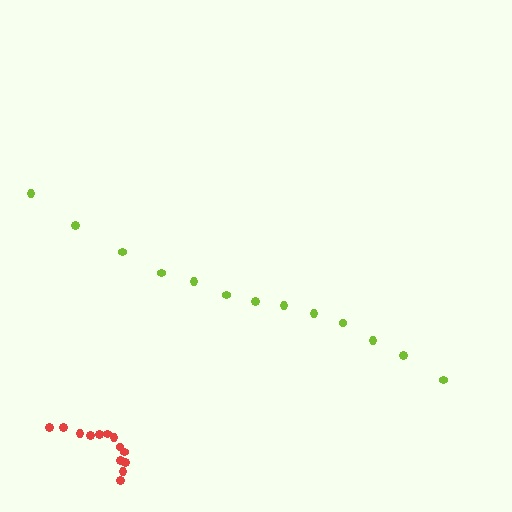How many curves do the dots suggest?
There are 2 distinct paths.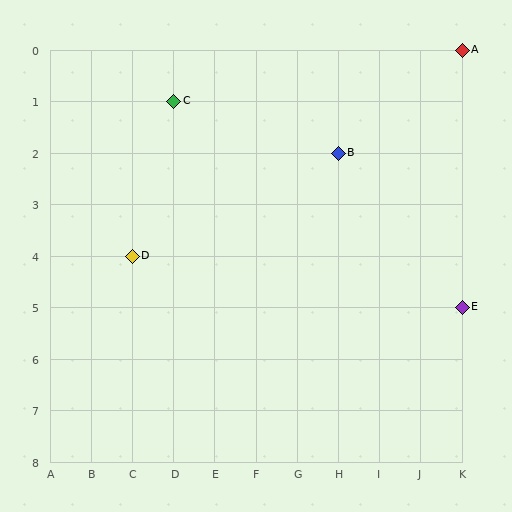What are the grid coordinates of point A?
Point A is at grid coordinates (K, 0).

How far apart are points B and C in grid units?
Points B and C are 4 columns and 1 row apart (about 4.1 grid units diagonally).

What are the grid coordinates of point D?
Point D is at grid coordinates (C, 4).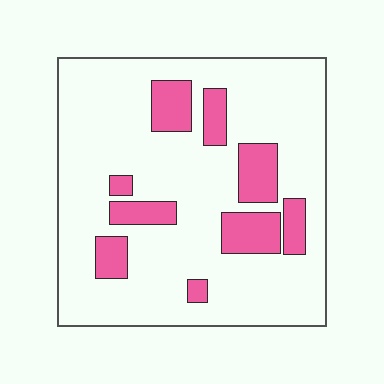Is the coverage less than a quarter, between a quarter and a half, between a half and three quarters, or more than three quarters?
Less than a quarter.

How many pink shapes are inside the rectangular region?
9.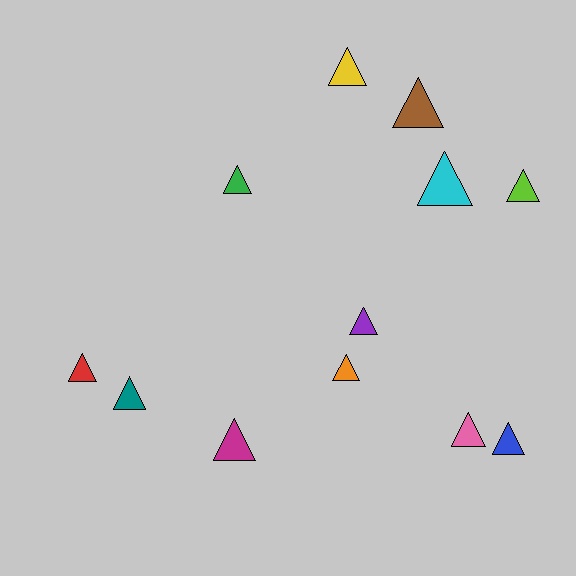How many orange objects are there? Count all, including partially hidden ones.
There is 1 orange object.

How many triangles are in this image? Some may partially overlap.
There are 12 triangles.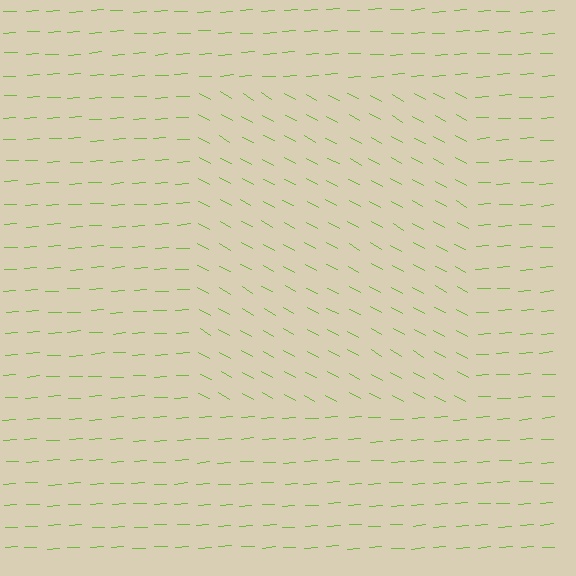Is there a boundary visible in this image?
Yes, there is a texture boundary formed by a change in line orientation.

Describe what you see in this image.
The image is filled with small lime line segments. A rectangle region in the image has lines oriented differently from the surrounding lines, creating a visible texture boundary.